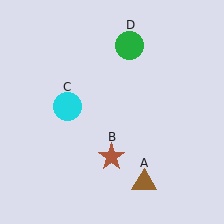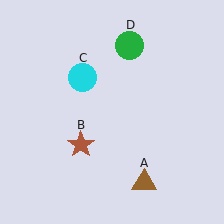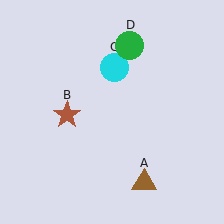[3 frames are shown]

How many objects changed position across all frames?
2 objects changed position: brown star (object B), cyan circle (object C).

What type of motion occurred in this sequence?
The brown star (object B), cyan circle (object C) rotated clockwise around the center of the scene.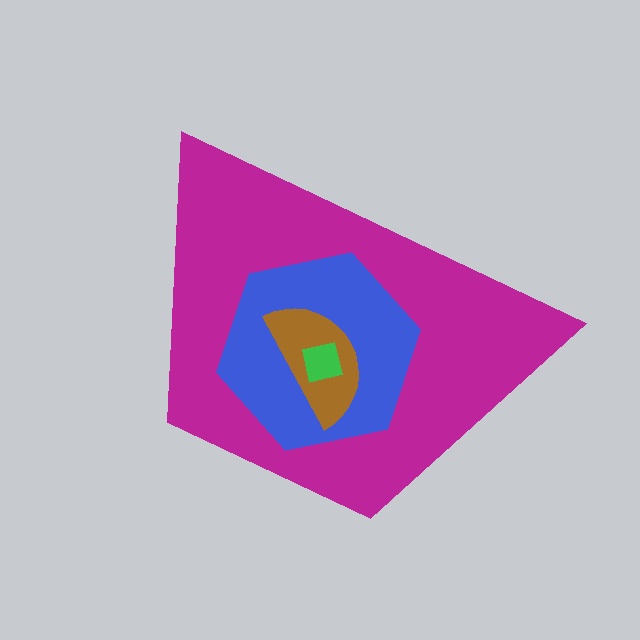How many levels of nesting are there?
4.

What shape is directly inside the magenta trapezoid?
The blue hexagon.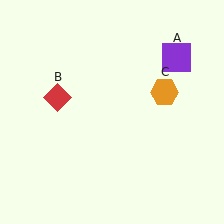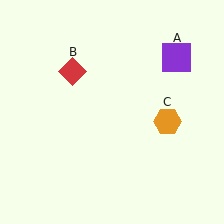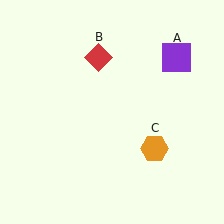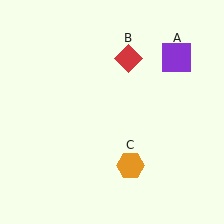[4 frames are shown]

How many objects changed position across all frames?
2 objects changed position: red diamond (object B), orange hexagon (object C).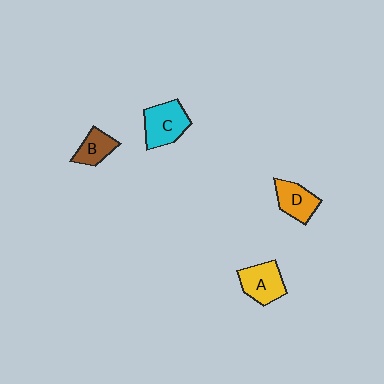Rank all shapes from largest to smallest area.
From largest to smallest: C (cyan), A (yellow), D (orange), B (brown).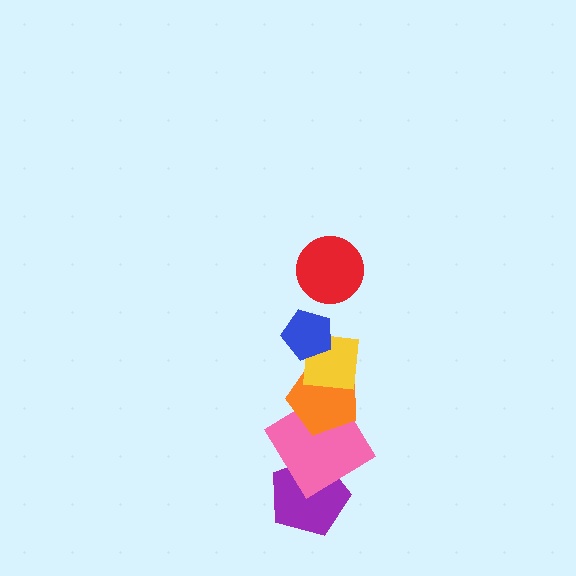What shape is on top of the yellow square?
The blue pentagon is on top of the yellow square.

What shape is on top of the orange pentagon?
The yellow square is on top of the orange pentagon.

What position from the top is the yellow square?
The yellow square is 3rd from the top.